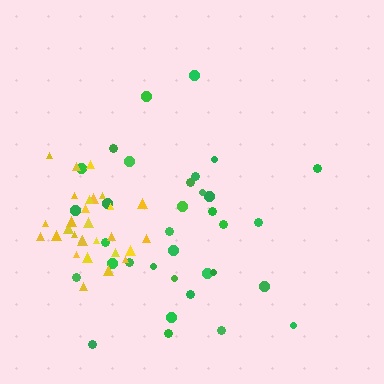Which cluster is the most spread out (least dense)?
Green.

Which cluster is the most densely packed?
Yellow.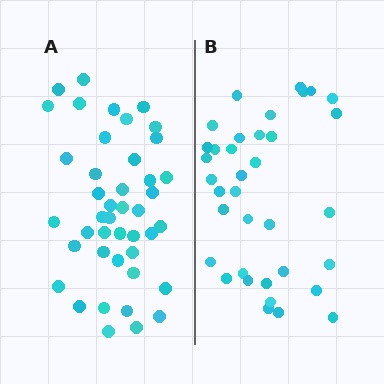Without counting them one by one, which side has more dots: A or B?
Region A (the left region) has more dots.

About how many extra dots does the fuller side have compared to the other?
Region A has roughly 8 or so more dots than region B.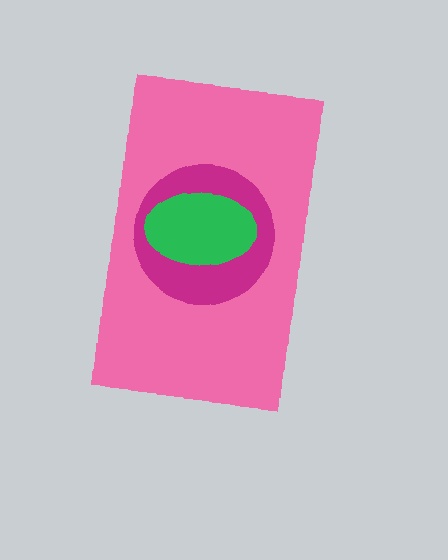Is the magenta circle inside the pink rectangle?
Yes.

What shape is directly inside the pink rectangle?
The magenta circle.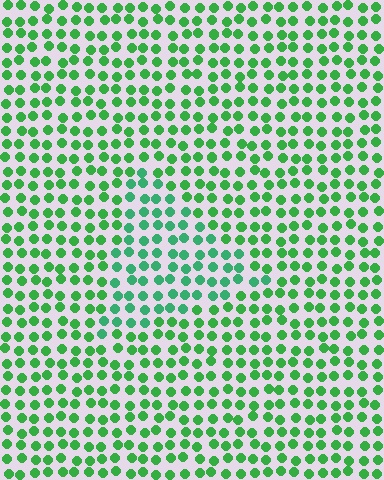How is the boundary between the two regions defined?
The boundary is defined purely by a slight shift in hue (about 24 degrees). Spacing, size, and orientation are identical on both sides.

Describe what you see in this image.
The image is filled with small green elements in a uniform arrangement. A triangle-shaped region is visible where the elements are tinted to a slightly different hue, forming a subtle color boundary.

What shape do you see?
I see a triangle.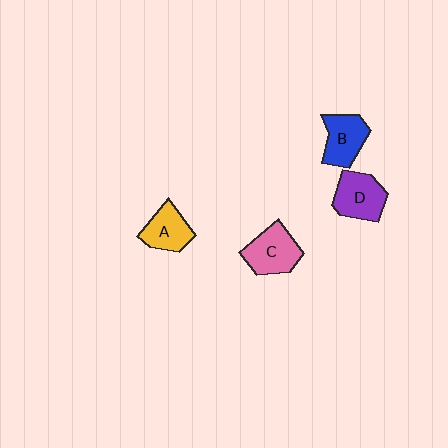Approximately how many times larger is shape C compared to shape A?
Approximately 1.2 times.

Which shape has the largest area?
Shape C (pink).